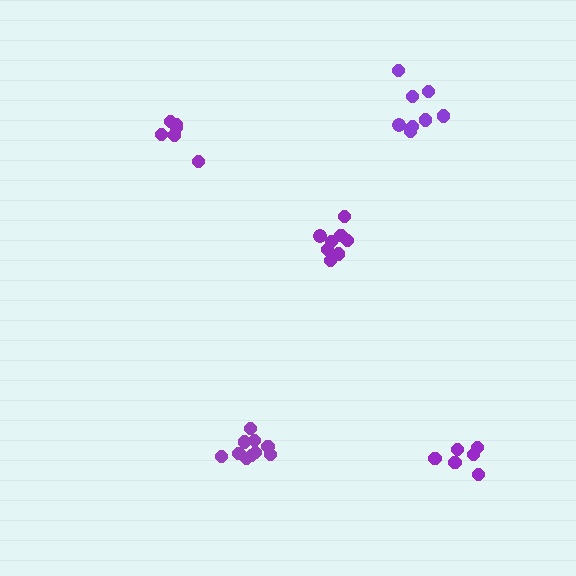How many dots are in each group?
Group 1: 10 dots, Group 2: 8 dots, Group 3: 6 dots, Group 4: 6 dots, Group 5: 8 dots (38 total).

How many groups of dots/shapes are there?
There are 5 groups.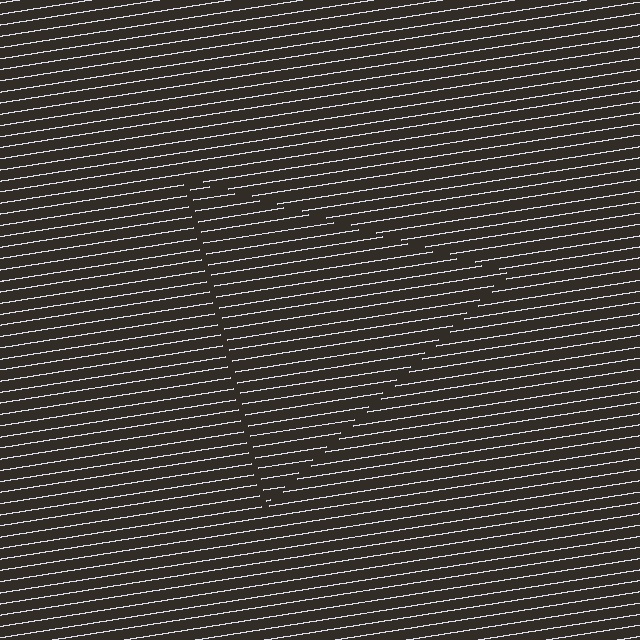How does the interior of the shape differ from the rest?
The interior of the shape contains the same grating, shifted by half a period — the contour is defined by the phase discontinuity where line-ends from the inner and outer gratings abut.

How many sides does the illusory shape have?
3 sides — the line-ends trace a triangle.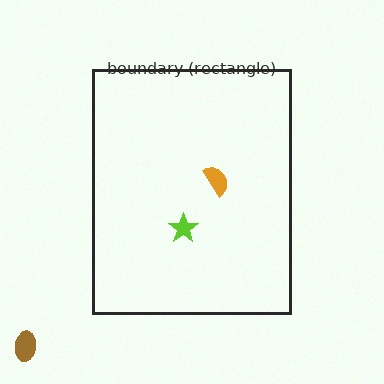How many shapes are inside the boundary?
2 inside, 1 outside.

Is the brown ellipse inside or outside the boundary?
Outside.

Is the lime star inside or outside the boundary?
Inside.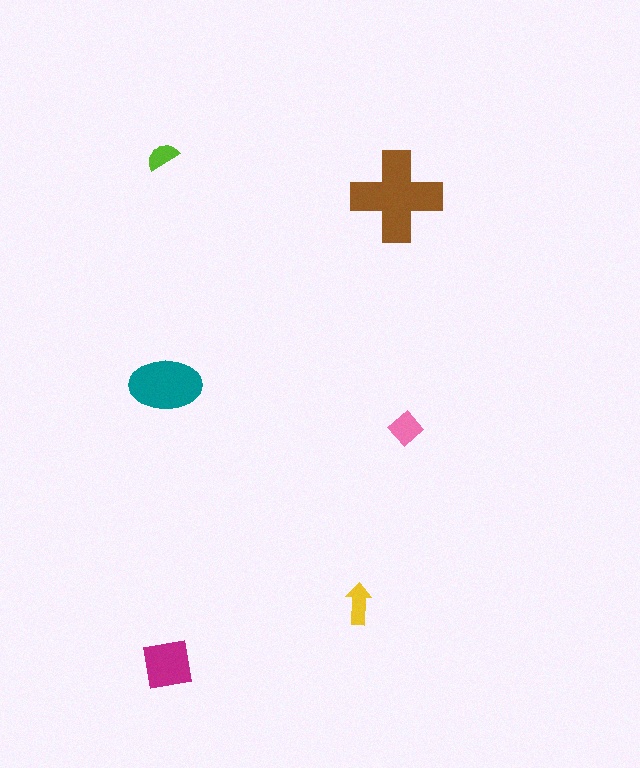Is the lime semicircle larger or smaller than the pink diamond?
Smaller.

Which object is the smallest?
The lime semicircle.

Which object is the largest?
The brown cross.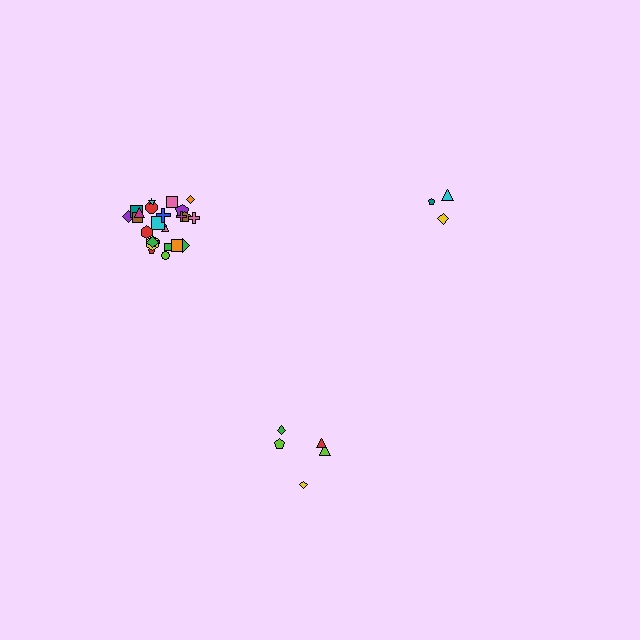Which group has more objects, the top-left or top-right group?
The top-left group.